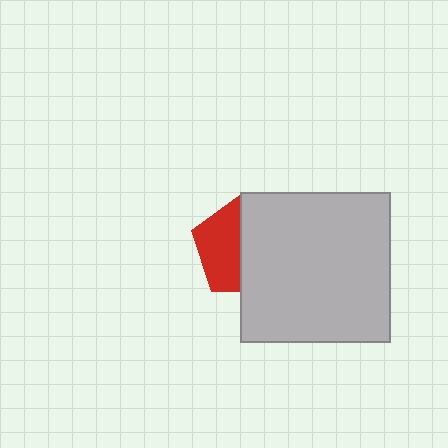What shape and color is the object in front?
The object in front is a light gray square.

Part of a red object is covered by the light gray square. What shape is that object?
It is a pentagon.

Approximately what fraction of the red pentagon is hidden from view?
Roughly 55% of the red pentagon is hidden behind the light gray square.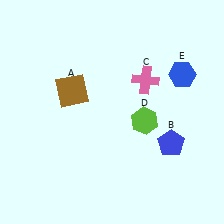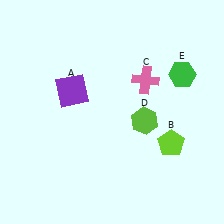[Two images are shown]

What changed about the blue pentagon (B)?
In Image 1, B is blue. In Image 2, it changed to lime.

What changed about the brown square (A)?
In Image 1, A is brown. In Image 2, it changed to purple.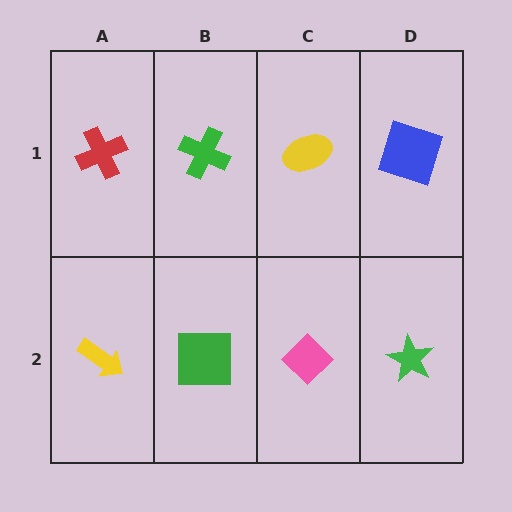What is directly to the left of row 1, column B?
A red cross.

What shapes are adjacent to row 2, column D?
A blue square (row 1, column D), a pink diamond (row 2, column C).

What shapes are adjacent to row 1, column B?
A green square (row 2, column B), a red cross (row 1, column A), a yellow ellipse (row 1, column C).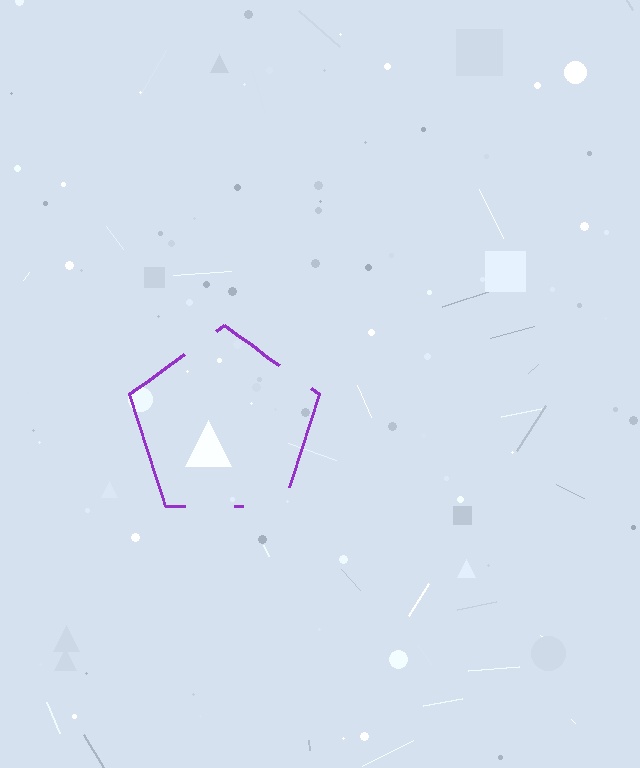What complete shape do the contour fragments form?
The contour fragments form a pentagon.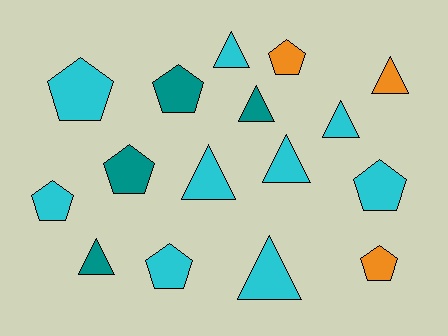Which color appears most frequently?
Cyan, with 9 objects.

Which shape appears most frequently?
Pentagon, with 8 objects.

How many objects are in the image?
There are 16 objects.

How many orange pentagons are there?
There are 2 orange pentagons.